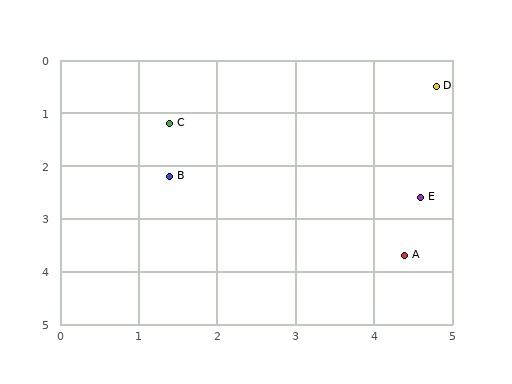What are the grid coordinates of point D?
Point D is at approximately (4.8, 0.5).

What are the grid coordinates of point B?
Point B is at approximately (1.4, 2.2).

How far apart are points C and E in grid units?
Points C and E are about 3.5 grid units apart.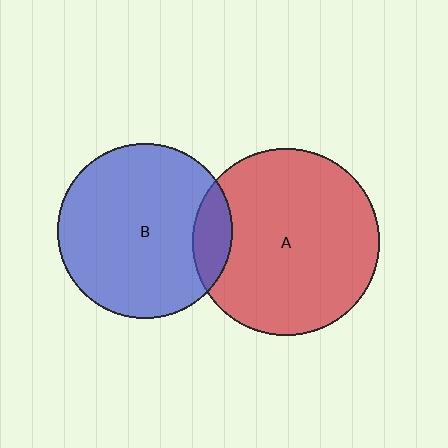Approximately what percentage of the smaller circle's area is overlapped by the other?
Approximately 10%.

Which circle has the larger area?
Circle A (red).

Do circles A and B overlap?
Yes.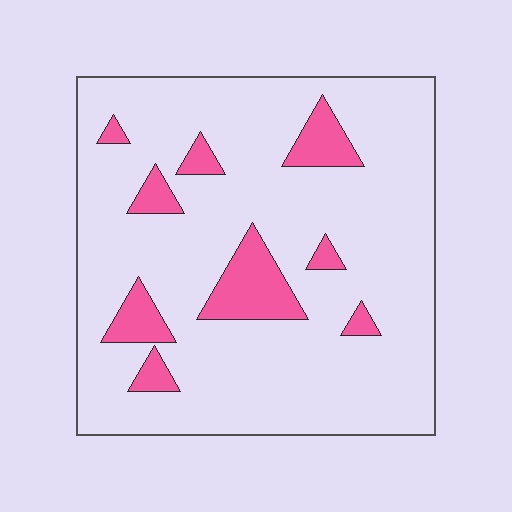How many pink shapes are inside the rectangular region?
9.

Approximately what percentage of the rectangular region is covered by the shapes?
Approximately 15%.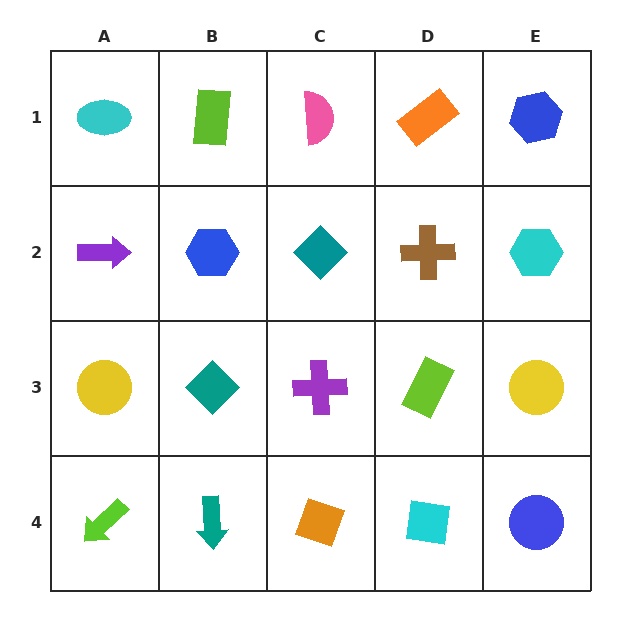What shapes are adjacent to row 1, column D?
A brown cross (row 2, column D), a pink semicircle (row 1, column C), a blue hexagon (row 1, column E).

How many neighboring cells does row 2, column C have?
4.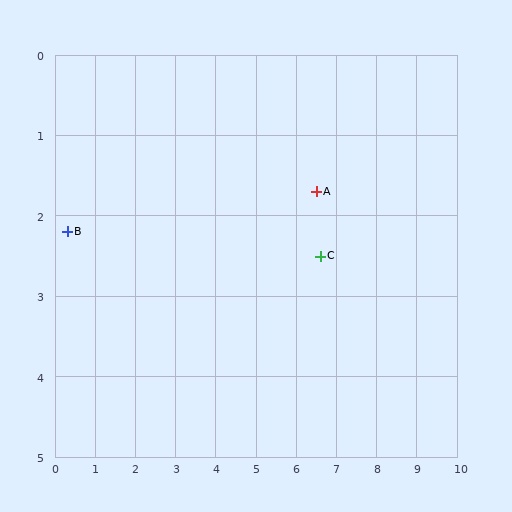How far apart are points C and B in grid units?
Points C and B are about 6.3 grid units apart.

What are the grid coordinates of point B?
Point B is at approximately (0.3, 2.2).